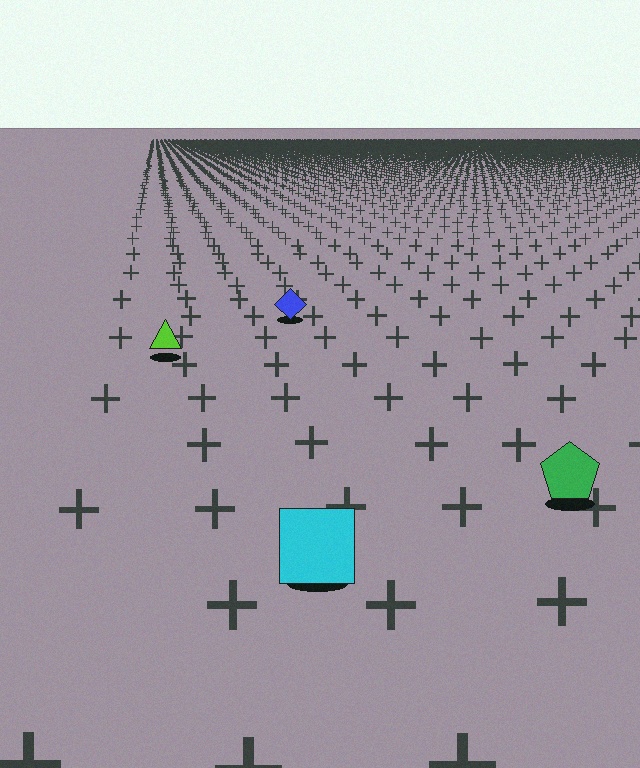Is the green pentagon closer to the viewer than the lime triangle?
Yes. The green pentagon is closer — you can tell from the texture gradient: the ground texture is coarser near it.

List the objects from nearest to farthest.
From nearest to farthest: the cyan square, the green pentagon, the lime triangle, the blue diamond.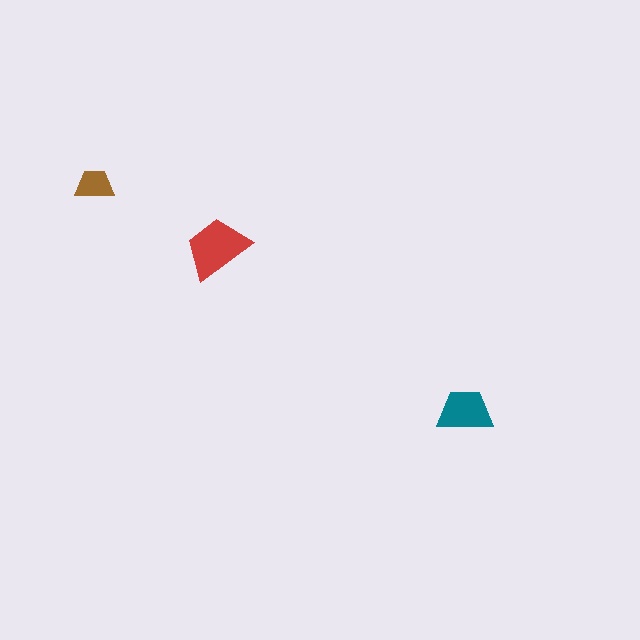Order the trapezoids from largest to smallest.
the red one, the teal one, the brown one.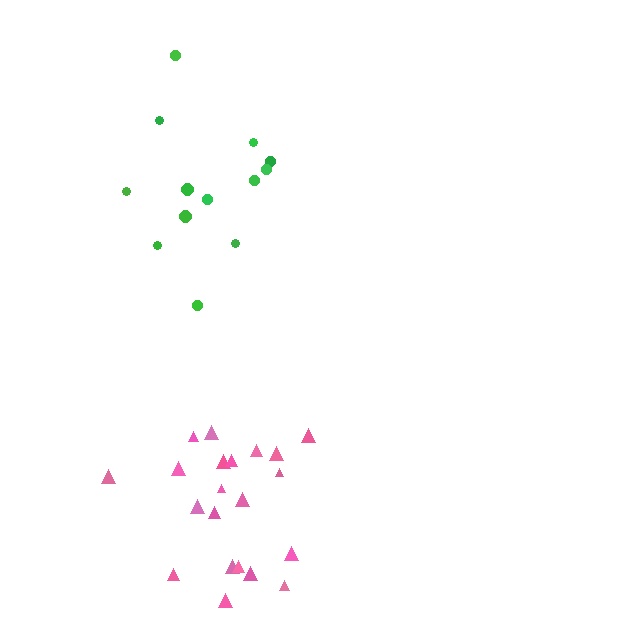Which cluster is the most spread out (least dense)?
Green.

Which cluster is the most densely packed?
Pink.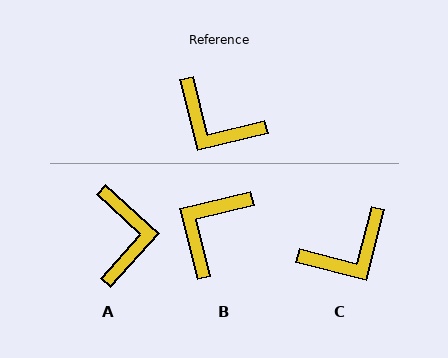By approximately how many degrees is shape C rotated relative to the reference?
Approximately 62 degrees counter-clockwise.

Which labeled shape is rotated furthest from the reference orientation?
A, about 124 degrees away.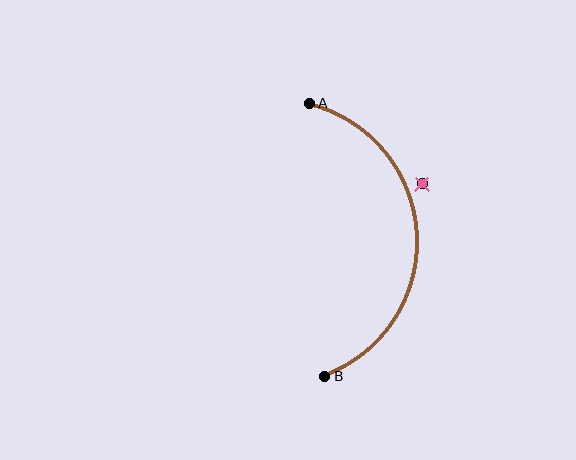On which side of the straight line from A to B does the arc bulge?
The arc bulges to the right of the straight line connecting A and B.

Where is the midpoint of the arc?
The arc midpoint is the point on the curve farthest from the straight line joining A and B. It sits to the right of that line.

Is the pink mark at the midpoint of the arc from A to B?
No — the pink mark does not lie on the arc at all. It sits slightly outside the curve.